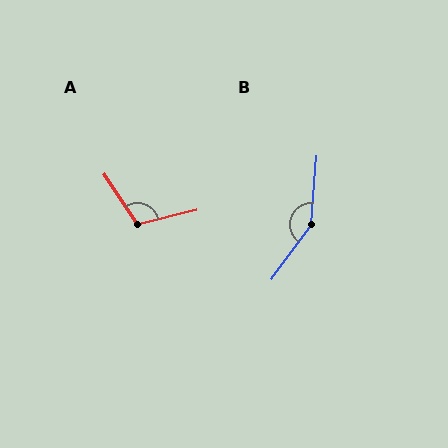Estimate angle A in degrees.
Approximately 110 degrees.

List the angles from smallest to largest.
A (110°), B (148°).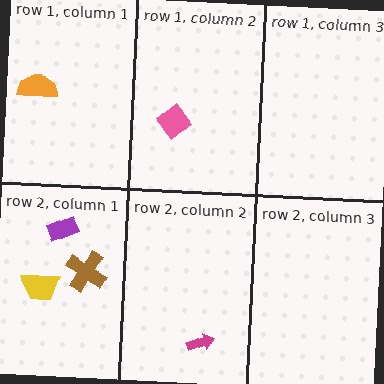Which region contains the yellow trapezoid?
The row 2, column 1 region.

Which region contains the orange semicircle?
The row 1, column 1 region.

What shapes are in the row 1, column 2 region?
The pink diamond.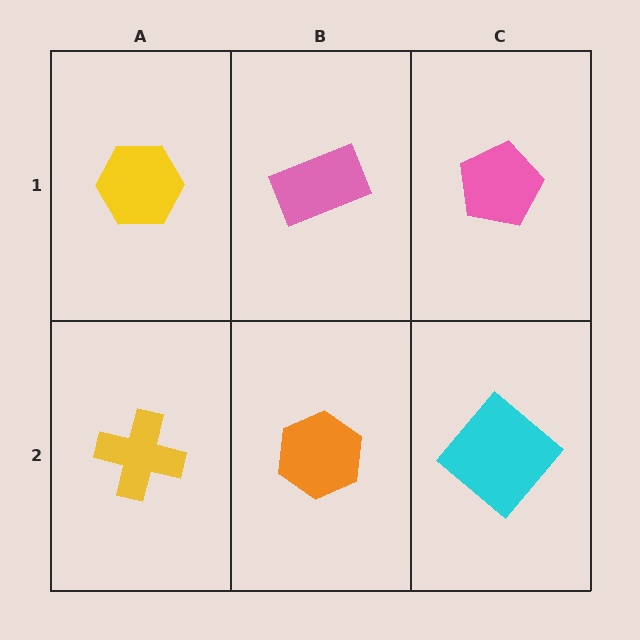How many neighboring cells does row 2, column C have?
2.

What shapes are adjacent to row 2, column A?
A yellow hexagon (row 1, column A), an orange hexagon (row 2, column B).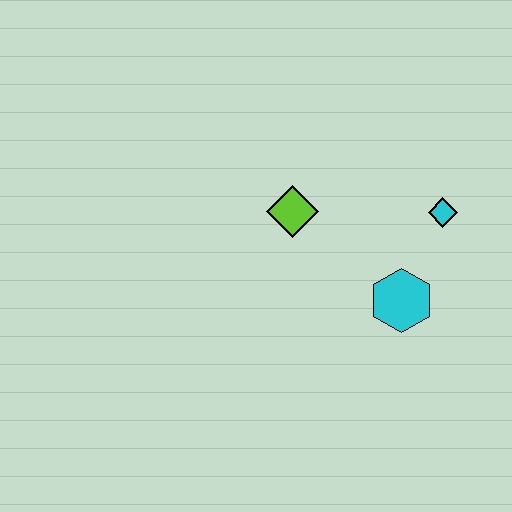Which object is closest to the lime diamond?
The cyan hexagon is closest to the lime diamond.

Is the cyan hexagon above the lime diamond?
No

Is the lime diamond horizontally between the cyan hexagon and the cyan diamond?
No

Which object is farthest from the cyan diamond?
The lime diamond is farthest from the cyan diamond.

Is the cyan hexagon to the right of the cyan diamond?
No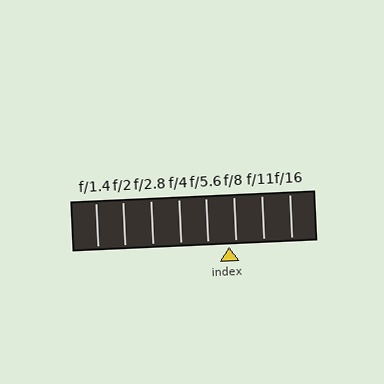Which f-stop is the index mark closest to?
The index mark is closest to f/8.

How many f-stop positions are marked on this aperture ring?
There are 8 f-stop positions marked.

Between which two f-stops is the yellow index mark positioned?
The index mark is between f/5.6 and f/8.